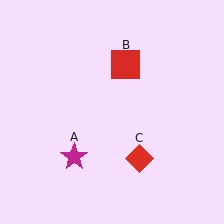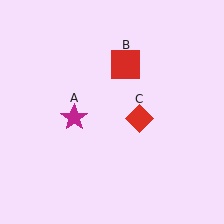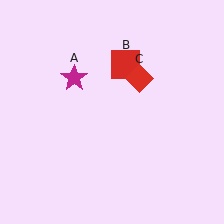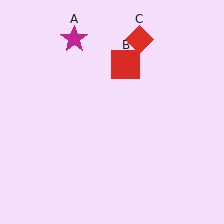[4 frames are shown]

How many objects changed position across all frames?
2 objects changed position: magenta star (object A), red diamond (object C).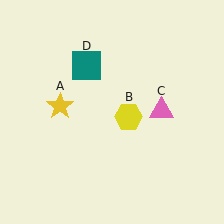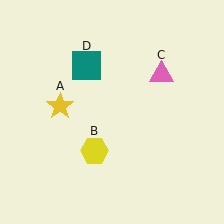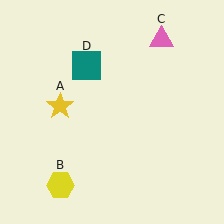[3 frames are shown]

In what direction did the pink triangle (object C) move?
The pink triangle (object C) moved up.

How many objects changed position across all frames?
2 objects changed position: yellow hexagon (object B), pink triangle (object C).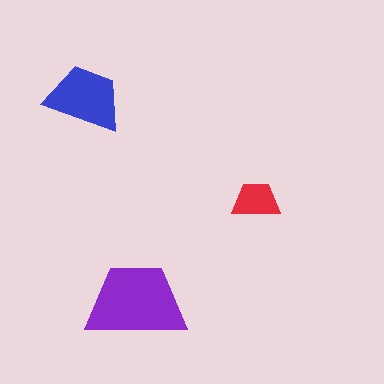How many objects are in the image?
There are 3 objects in the image.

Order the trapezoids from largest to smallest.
the purple one, the blue one, the red one.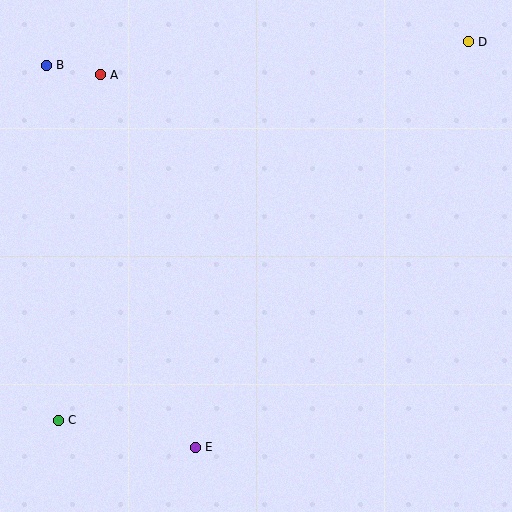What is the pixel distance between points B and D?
The distance between B and D is 423 pixels.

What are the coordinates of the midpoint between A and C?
The midpoint between A and C is at (79, 248).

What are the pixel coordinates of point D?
Point D is at (468, 42).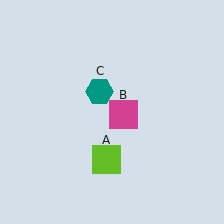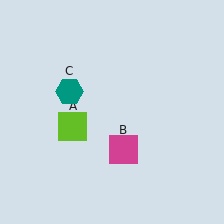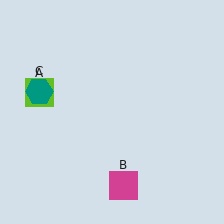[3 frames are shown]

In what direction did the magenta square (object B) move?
The magenta square (object B) moved down.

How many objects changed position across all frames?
3 objects changed position: lime square (object A), magenta square (object B), teal hexagon (object C).